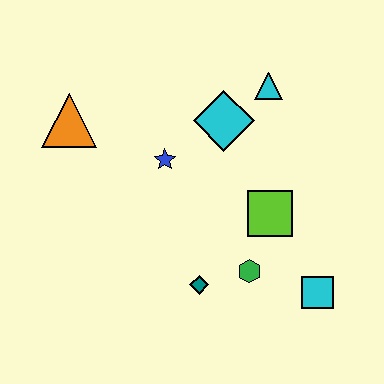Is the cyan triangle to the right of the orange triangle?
Yes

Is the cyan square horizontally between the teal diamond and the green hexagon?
No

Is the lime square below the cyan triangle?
Yes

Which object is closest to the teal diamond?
The green hexagon is closest to the teal diamond.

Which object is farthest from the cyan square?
The orange triangle is farthest from the cyan square.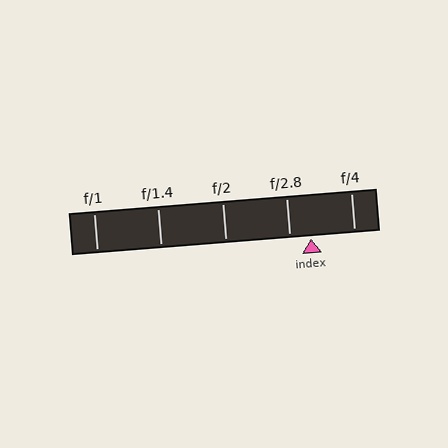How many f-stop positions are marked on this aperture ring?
There are 5 f-stop positions marked.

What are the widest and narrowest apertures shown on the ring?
The widest aperture shown is f/1 and the narrowest is f/4.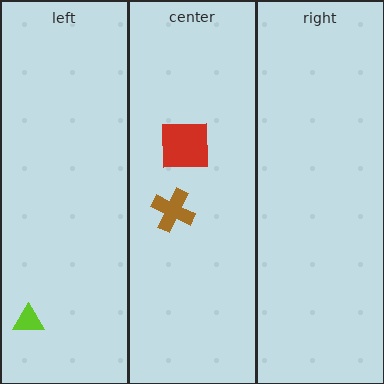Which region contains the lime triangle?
The left region.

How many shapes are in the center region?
2.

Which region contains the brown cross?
The center region.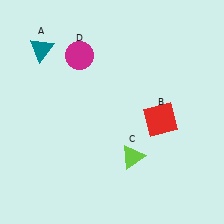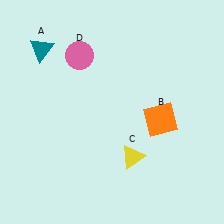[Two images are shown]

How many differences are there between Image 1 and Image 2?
There are 3 differences between the two images.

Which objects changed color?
B changed from red to orange. C changed from lime to yellow. D changed from magenta to pink.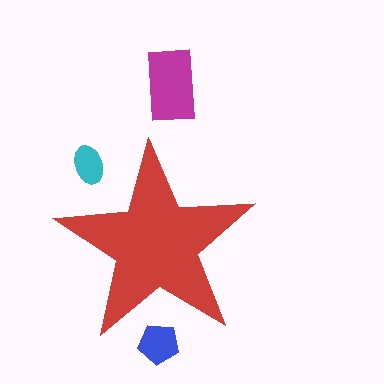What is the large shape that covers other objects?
A red star.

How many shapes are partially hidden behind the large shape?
2 shapes are partially hidden.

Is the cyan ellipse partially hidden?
Yes, the cyan ellipse is partially hidden behind the red star.